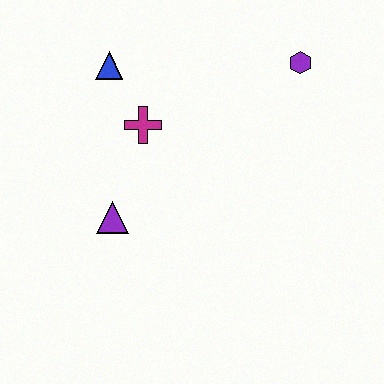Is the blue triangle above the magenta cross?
Yes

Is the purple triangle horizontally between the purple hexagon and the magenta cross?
No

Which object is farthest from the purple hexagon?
The purple triangle is farthest from the purple hexagon.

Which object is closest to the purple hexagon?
The magenta cross is closest to the purple hexagon.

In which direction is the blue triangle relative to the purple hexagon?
The blue triangle is to the left of the purple hexagon.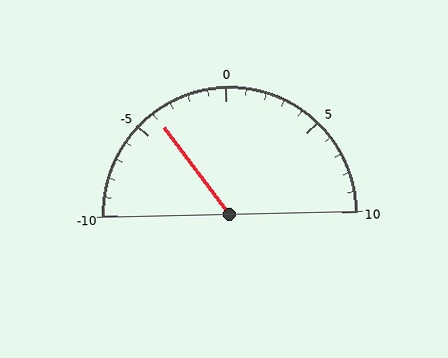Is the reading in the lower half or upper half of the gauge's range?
The reading is in the lower half of the range (-10 to 10).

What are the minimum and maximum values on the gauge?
The gauge ranges from -10 to 10.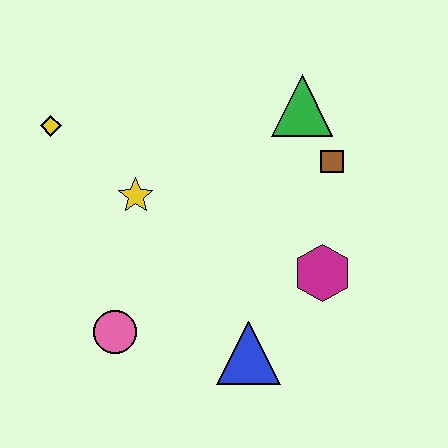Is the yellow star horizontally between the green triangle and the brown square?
No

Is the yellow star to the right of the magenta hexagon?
No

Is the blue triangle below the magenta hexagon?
Yes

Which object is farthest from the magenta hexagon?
The yellow diamond is farthest from the magenta hexagon.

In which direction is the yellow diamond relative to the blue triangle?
The yellow diamond is above the blue triangle.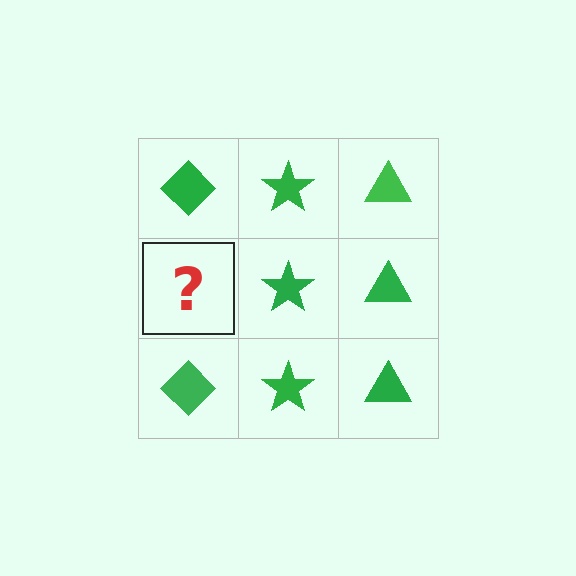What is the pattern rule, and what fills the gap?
The rule is that each column has a consistent shape. The gap should be filled with a green diamond.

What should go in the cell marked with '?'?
The missing cell should contain a green diamond.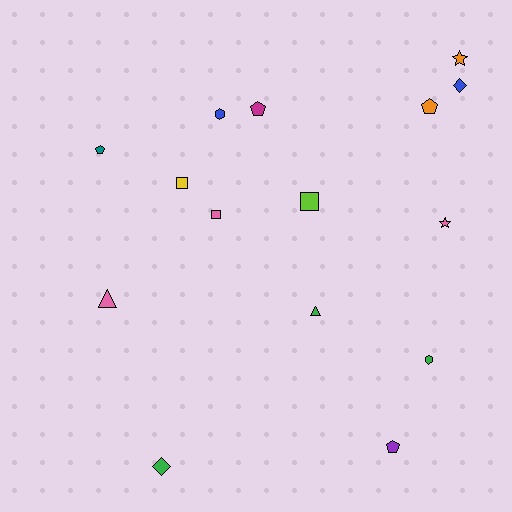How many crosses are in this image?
There are no crosses.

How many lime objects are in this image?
There is 1 lime object.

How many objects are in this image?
There are 15 objects.